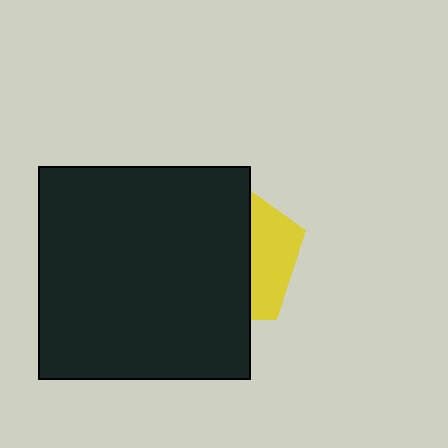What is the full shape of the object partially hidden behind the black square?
The partially hidden object is a yellow pentagon.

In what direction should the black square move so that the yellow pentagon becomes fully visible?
The black square should move left. That is the shortest direction to clear the overlap and leave the yellow pentagon fully visible.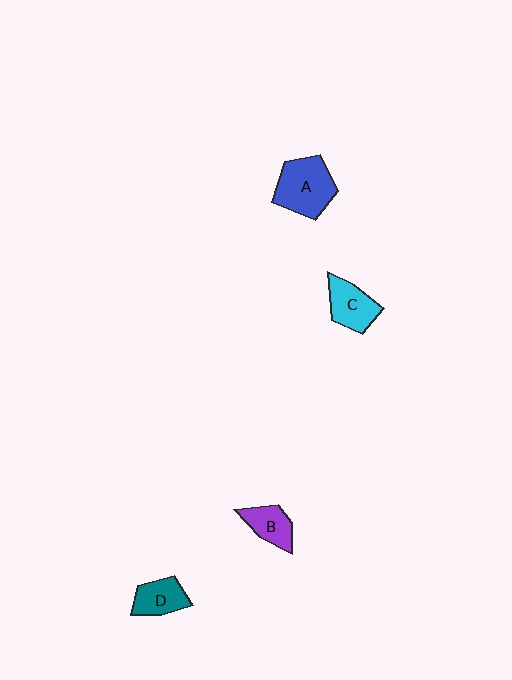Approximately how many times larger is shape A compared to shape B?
Approximately 1.8 times.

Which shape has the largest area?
Shape A (blue).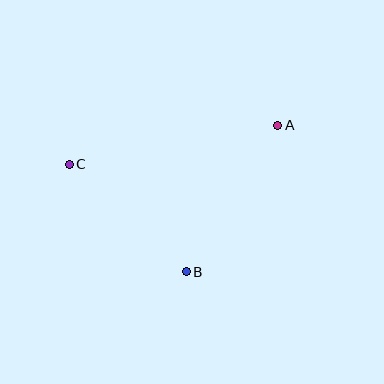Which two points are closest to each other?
Points B and C are closest to each other.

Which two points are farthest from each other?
Points A and C are farthest from each other.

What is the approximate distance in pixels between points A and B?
The distance between A and B is approximately 173 pixels.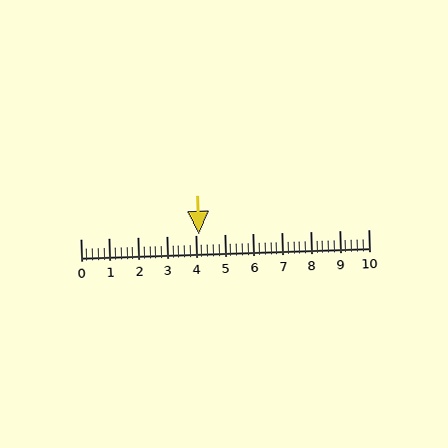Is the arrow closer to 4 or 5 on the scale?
The arrow is closer to 4.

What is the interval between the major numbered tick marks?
The major tick marks are spaced 1 units apart.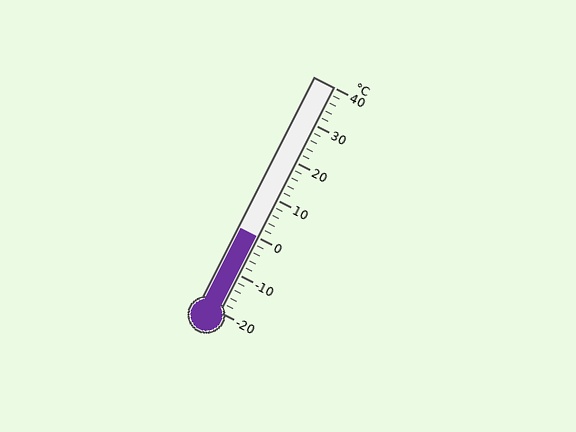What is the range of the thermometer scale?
The thermometer scale ranges from -20°C to 40°C.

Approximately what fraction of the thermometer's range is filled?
The thermometer is filled to approximately 35% of its range.